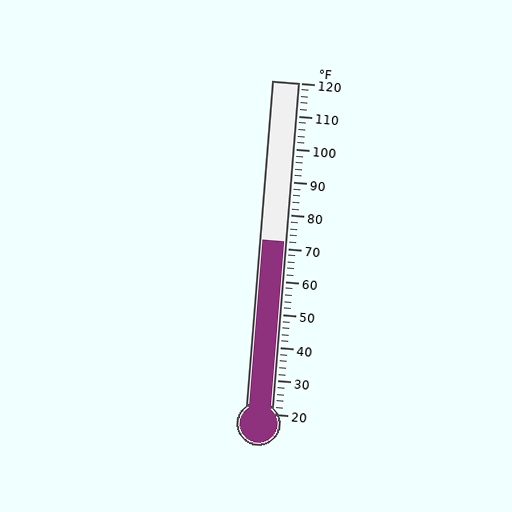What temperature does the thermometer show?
The thermometer shows approximately 72°F.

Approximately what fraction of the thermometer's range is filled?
The thermometer is filled to approximately 50% of its range.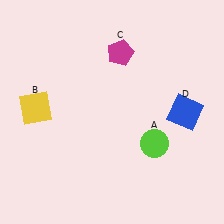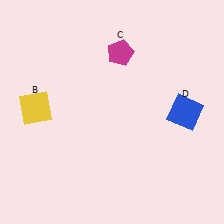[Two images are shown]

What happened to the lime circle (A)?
The lime circle (A) was removed in Image 2. It was in the bottom-right area of Image 1.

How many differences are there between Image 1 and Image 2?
There is 1 difference between the two images.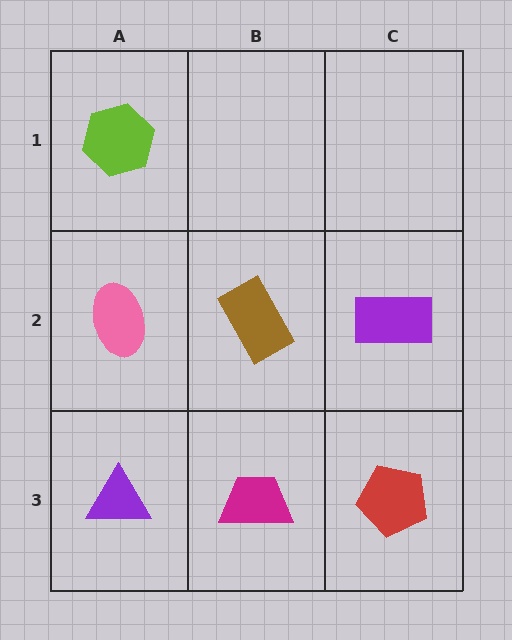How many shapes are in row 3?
3 shapes.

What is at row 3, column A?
A purple triangle.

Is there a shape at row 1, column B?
No, that cell is empty.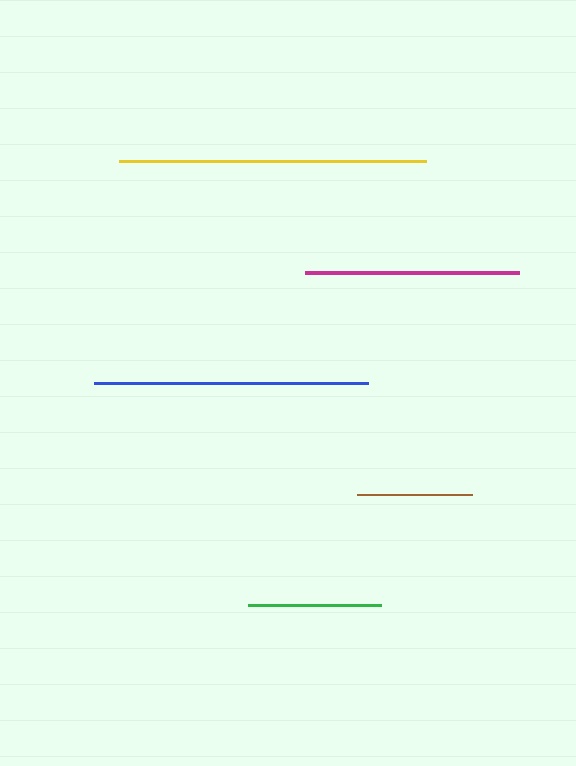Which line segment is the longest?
The yellow line is the longest at approximately 307 pixels.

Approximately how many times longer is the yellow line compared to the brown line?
The yellow line is approximately 2.7 times the length of the brown line.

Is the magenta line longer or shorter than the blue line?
The blue line is longer than the magenta line.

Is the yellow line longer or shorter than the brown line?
The yellow line is longer than the brown line.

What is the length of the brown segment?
The brown segment is approximately 115 pixels long.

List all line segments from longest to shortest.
From longest to shortest: yellow, blue, magenta, green, brown.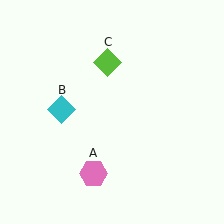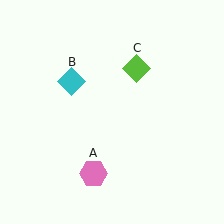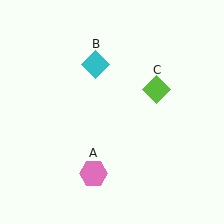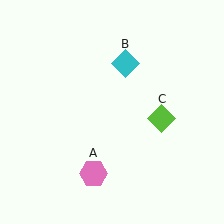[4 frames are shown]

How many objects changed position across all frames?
2 objects changed position: cyan diamond (object B), lime diamond (object C).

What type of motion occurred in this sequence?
The cyan diamond (object B), lime diamond (object C) rotated clockwise around the center of the scene.